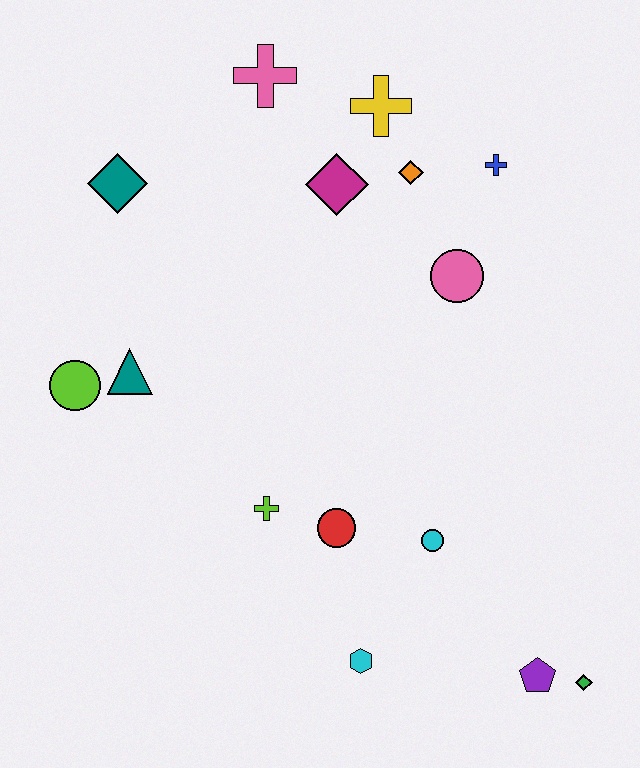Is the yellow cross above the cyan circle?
Yes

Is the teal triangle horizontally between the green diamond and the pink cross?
No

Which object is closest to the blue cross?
The orange diamond is closest to the blue cross.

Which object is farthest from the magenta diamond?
The green diamond is farthest from the magenta diamond.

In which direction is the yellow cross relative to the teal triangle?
The yellow cross is above the teal triangle.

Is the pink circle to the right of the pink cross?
Yes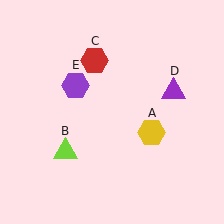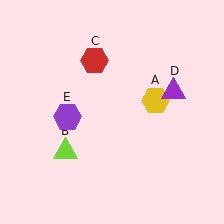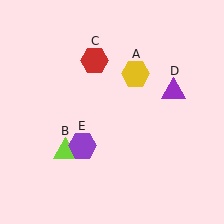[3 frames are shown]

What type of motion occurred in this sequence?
The yellow hexagon (object A), purple hexagon (object E) rotated counterclockwise around the center of the scene.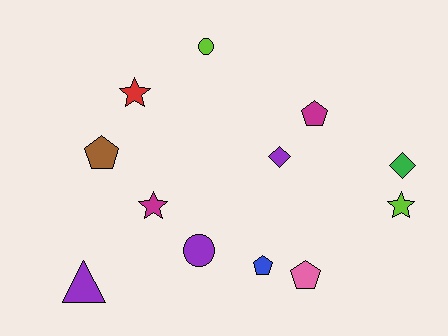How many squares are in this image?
There are no squares.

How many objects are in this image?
There are 12 objects.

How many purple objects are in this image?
There are 3 purple objects.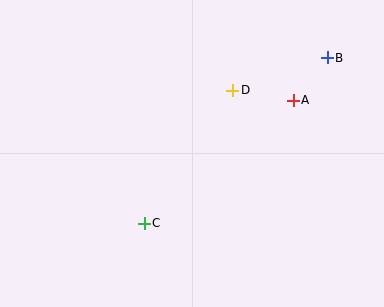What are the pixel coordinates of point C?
Point C is at (144, 223).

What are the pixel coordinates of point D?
Point D is at (233, 90).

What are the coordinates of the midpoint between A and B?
The midpoint between A and B is at (310, 79).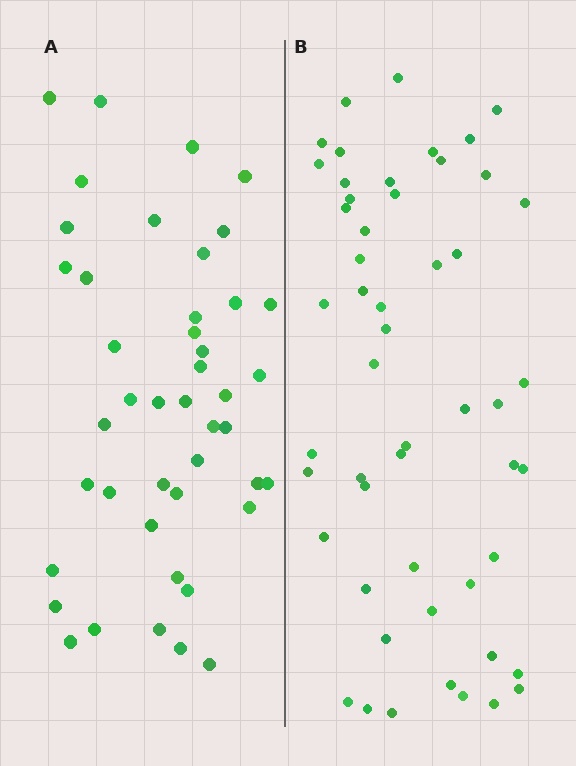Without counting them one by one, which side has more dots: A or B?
Region B (the right region) has more dots.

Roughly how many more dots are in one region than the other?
Region B has roughly 8 or so more dots than region A.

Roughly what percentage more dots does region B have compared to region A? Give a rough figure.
About 20% more.